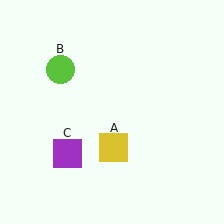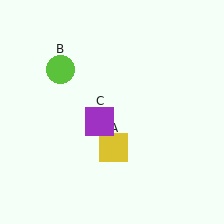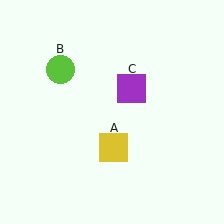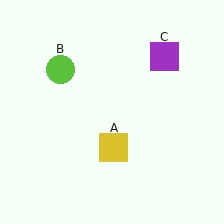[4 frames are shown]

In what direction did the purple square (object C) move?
The purple square (object C) moved up and to the right.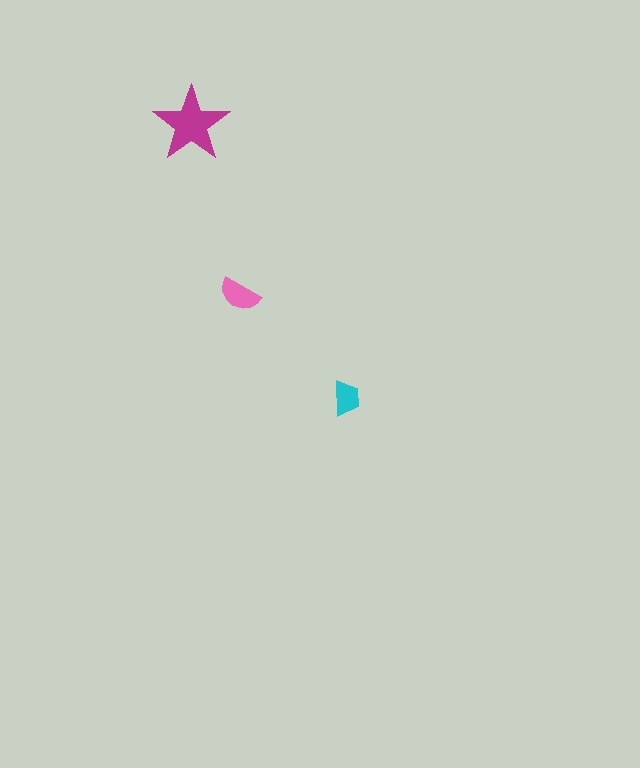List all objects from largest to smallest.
The magenta star, the pink semicircle, the cyan trapezoid.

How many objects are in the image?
There are 3 objects in the image.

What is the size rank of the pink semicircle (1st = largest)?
2nd.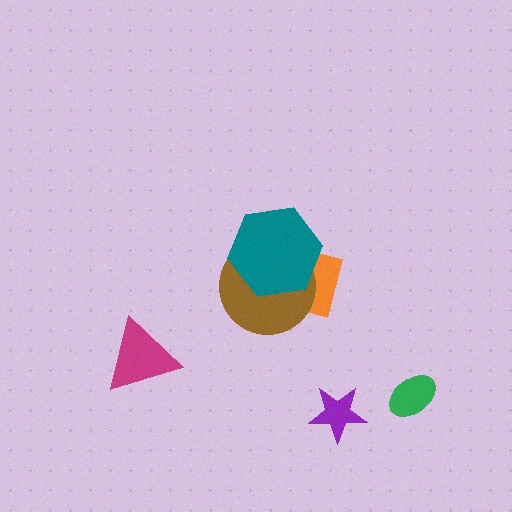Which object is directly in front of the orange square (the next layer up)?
The brown circle is directly in front of the orange square.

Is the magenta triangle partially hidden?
No, no other shape covers it.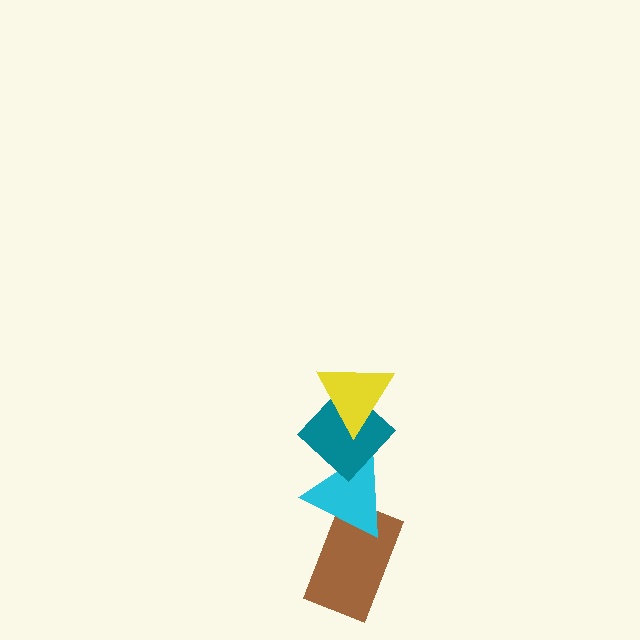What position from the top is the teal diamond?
The teal diamond is 2nd from the top.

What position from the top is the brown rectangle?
The brown rectangle is 4th from the top.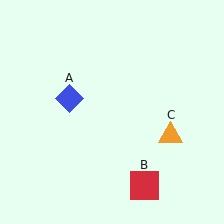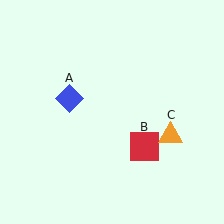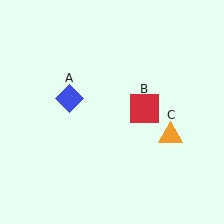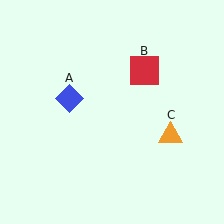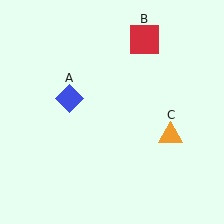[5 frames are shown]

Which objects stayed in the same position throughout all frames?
Blue diamond (object A) and orange triangle (object C) remained stationary.